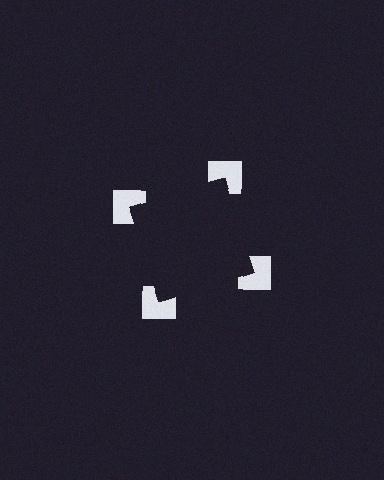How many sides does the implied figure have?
4 sides.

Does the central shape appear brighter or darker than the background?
It typically appears slightly darker than the background, even though no actual brightness change is drawn.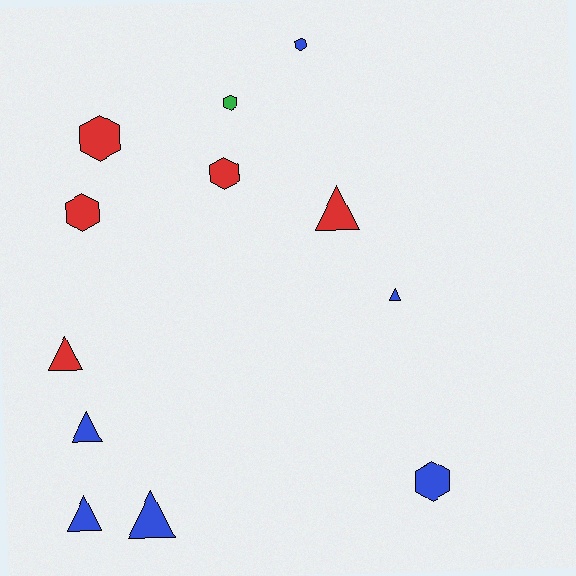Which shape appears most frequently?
Triangle, with 6 objects.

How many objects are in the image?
There are 12 objects.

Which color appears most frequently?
Blue, with 6 objects.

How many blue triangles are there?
There are 4 blue triangles.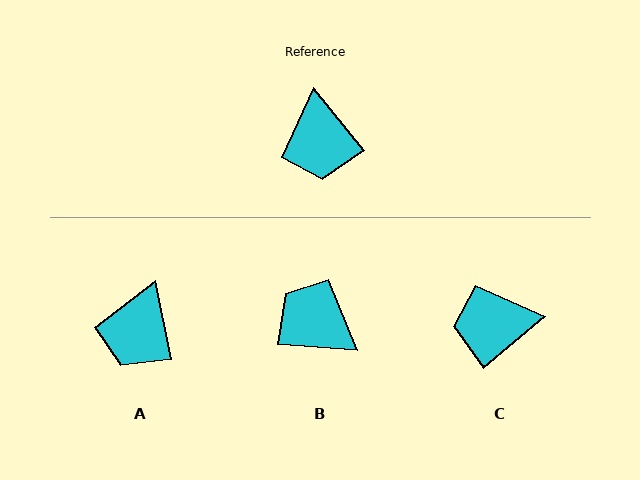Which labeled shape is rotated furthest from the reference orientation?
B, about 134 degrees away.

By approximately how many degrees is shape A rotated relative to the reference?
Approximately 28 degrees clockwise.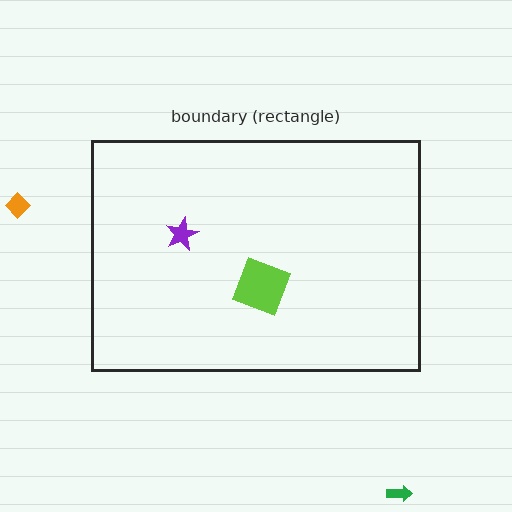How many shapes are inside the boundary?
2 inside, 2 outside.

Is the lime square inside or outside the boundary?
Inside.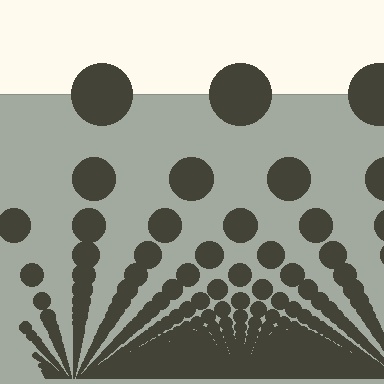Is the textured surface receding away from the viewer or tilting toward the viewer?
The surface appears to tilt toward the viewer. Texture elements get larger and sparser toward the top.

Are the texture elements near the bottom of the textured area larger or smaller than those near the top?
Smaller. The gradient is inverted — elements near the bottom are smaller and denser.